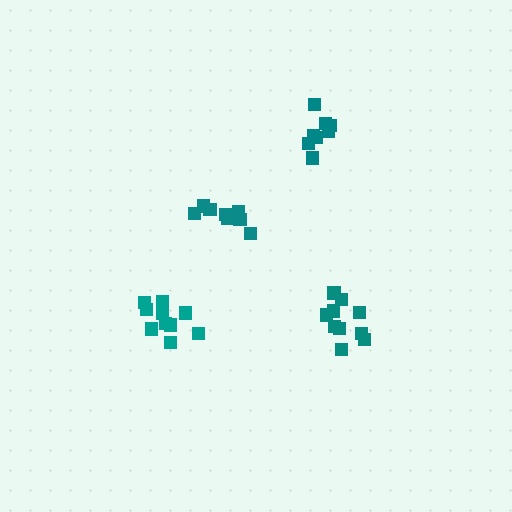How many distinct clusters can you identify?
There are 4 distinct clusters.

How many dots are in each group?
Group 1: 10 dots, Group 2: 10 dots, Group 3: 8 dots, Group 4: 8 dots (36 total).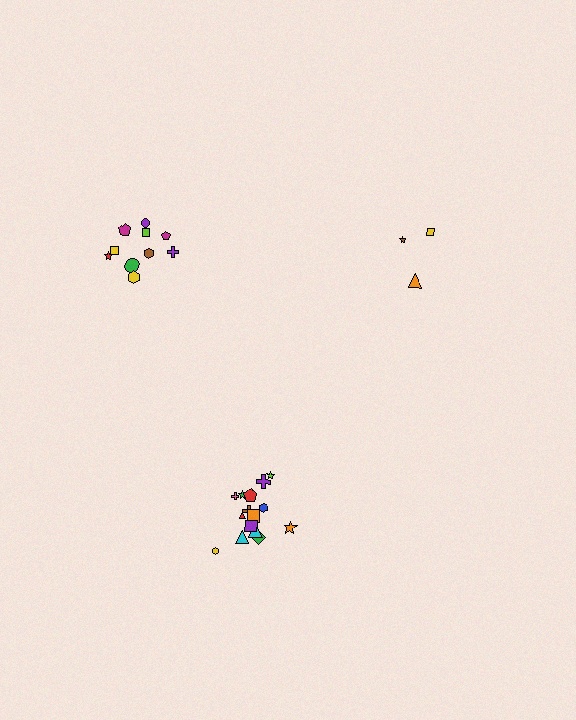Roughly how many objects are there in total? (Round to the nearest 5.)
Roughly 30 objects in total.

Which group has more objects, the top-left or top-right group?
The top-left group.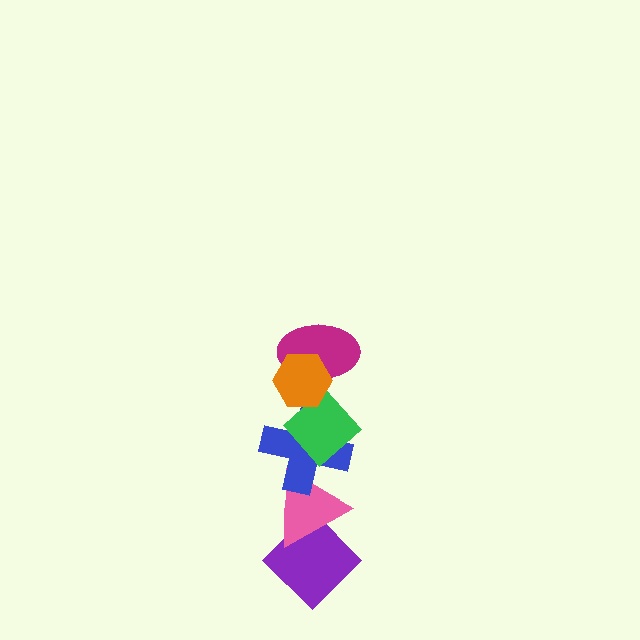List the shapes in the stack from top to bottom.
From top to bottom: the orange hexagon, the magenta ellipse, the green diamond, the blue cross, the pink triangle, the purple diamond.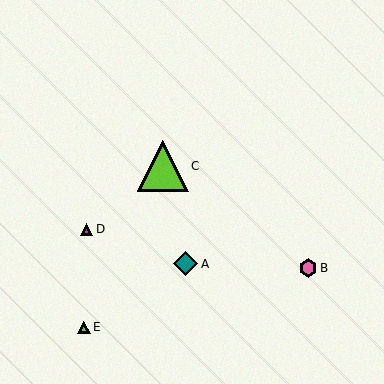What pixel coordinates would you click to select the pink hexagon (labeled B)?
Click at (308, 268) to select the pink hexagon B.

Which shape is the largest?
The lime triangle (labeled C) is the largest.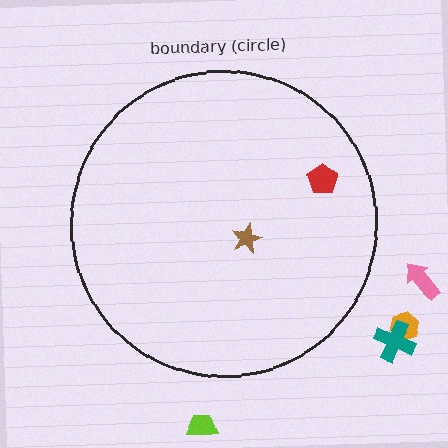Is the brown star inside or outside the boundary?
Inside.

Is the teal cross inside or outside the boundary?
Outside.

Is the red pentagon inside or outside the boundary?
Inside.